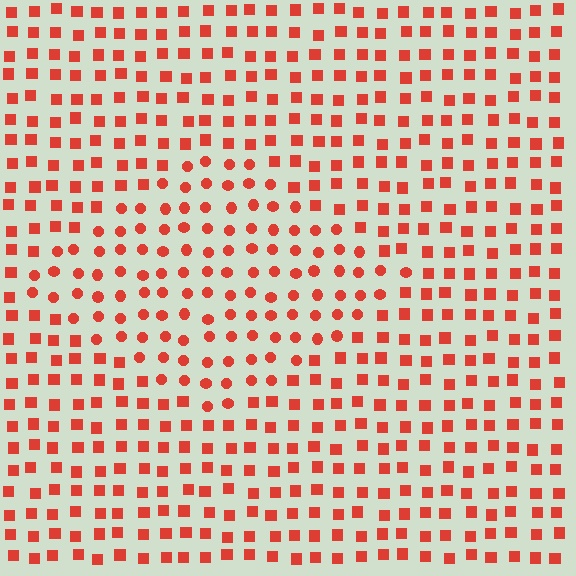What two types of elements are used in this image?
The image uses circles inside the diamond region and squares outside it.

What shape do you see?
I see a diamond.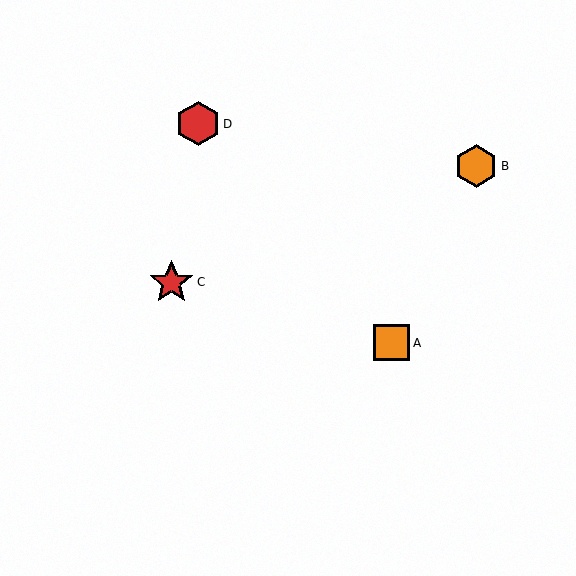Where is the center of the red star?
The center of the red star is at (171, 282).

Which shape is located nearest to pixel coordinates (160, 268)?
The red star (labeled C) at (171, 282) is nearest to that location.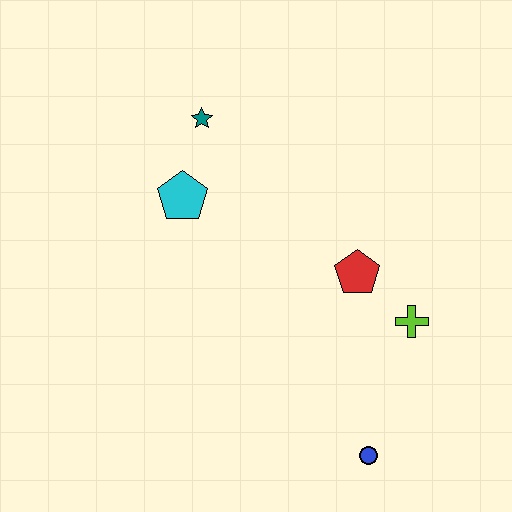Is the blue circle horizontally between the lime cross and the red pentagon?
Yes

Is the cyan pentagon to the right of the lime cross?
No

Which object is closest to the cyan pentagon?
The teal star is closest to the cyan pentagon.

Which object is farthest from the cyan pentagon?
The blue circle is farthest from the cyan pentagon.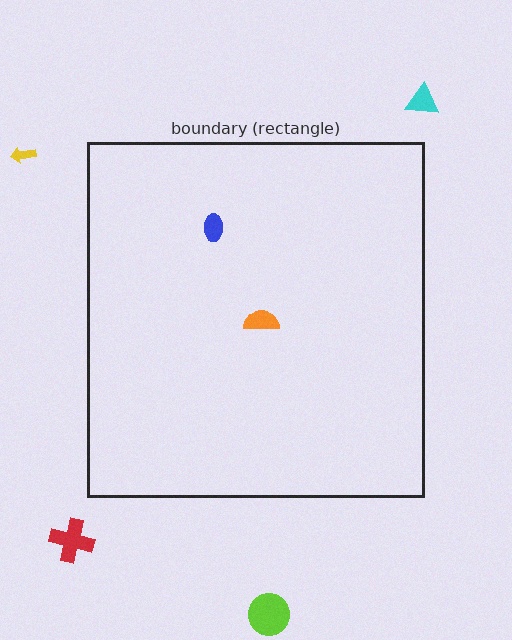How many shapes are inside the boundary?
2 inside, 4 outside.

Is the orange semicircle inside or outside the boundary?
Inside.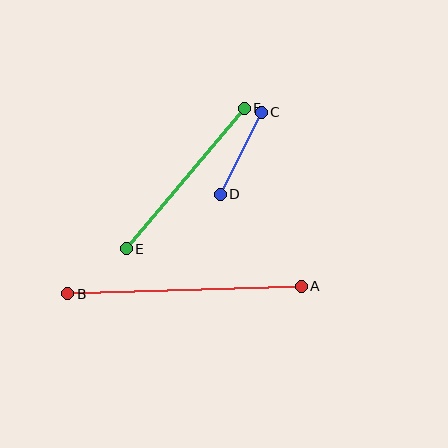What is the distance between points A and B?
The distance is approximately 234 pixels.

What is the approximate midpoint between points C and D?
The midpoint is at approximately (241, 153) pixels.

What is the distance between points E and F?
The distance is approximately 184 pixels.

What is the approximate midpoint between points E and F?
The midpoint is at approximately (185, 178) pixels.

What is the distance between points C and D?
The distance is approximately 92 pixels.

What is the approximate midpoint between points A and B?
The midpoint is at approximately (185, 290) pixels.